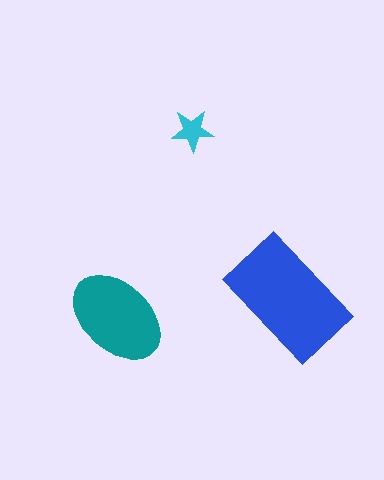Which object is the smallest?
The cyan star.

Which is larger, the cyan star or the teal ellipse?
The teal ellipse.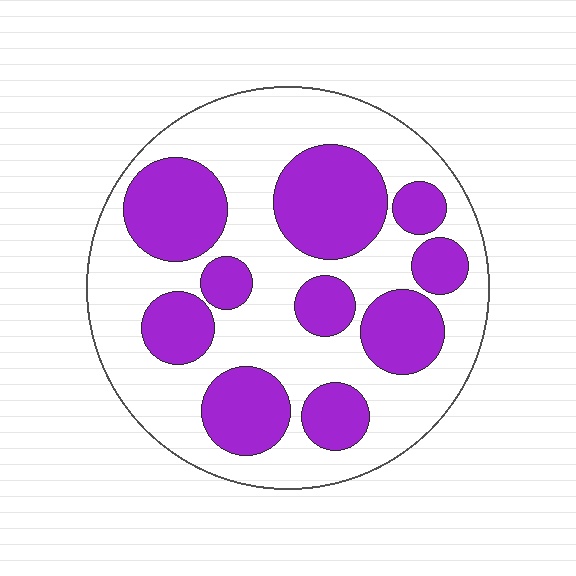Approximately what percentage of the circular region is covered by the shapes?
Approximately 40%.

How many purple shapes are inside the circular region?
10.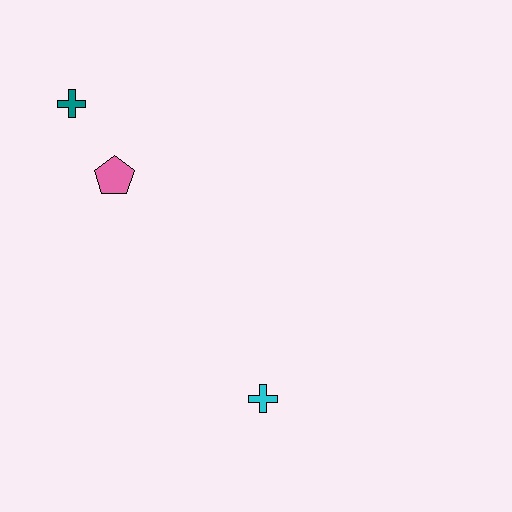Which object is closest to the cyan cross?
The pink pentagon is closest to the cyan cross.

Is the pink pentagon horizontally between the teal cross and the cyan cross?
Yes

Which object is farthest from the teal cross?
The cyan cross is farthest from the teal cross.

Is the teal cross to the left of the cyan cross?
Yes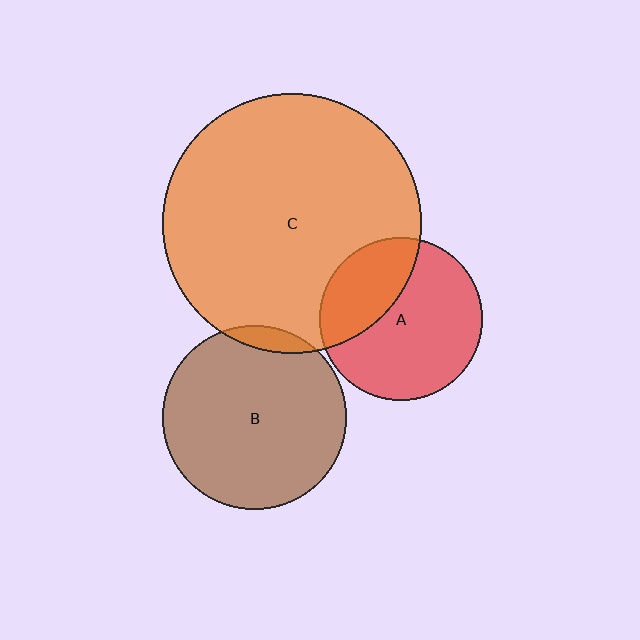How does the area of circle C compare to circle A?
Approximately 2.6 times.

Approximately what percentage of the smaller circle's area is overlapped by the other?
Approximately 5%.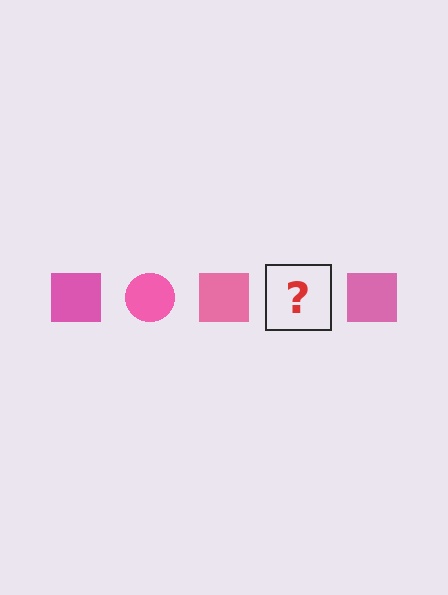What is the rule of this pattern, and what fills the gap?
The rule is that the pattern cycles through square, circle shapes in pink. The gap should be filled with a pink circle.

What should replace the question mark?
The question mark should be replaced with a pink circle.